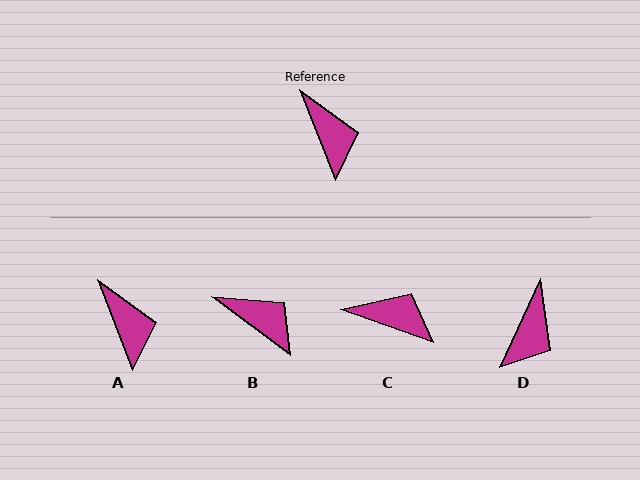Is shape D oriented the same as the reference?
No, it is off by about 46 degrees.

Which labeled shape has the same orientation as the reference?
A.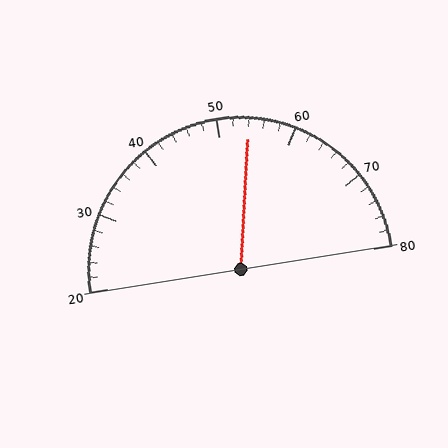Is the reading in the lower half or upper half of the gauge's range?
The reading is in the upper half of the range (20 to 80).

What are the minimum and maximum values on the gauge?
The gauge ranges from 20 to 80.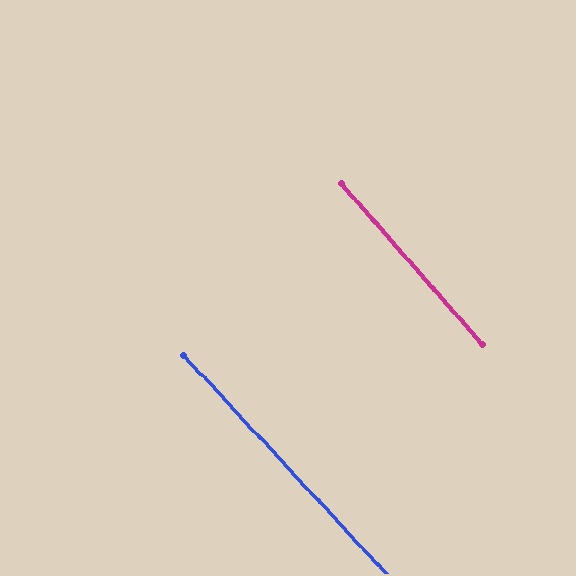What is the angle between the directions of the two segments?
Approximately 2 degrees.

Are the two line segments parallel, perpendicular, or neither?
Parallel — their directions differ by only 1.7°.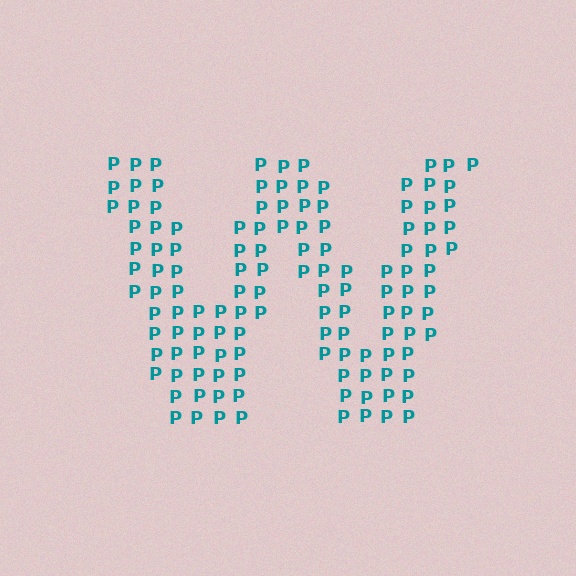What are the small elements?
The small elements are letter P's.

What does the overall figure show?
The overall figure shows the letter W.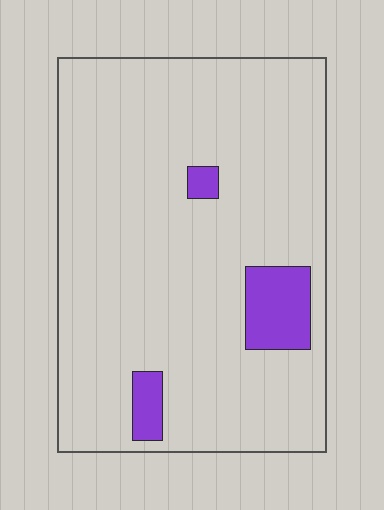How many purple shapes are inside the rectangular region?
3.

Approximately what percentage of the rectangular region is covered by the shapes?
Approximately 10%.